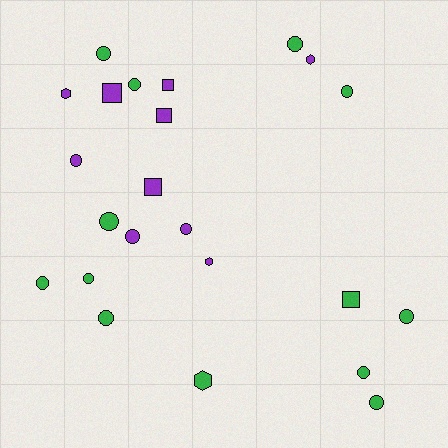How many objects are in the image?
There are 23 objects.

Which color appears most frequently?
Green, with 13 objects.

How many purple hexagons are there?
There are 3 purple hexagons.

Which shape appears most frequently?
Circle, with 14 objects.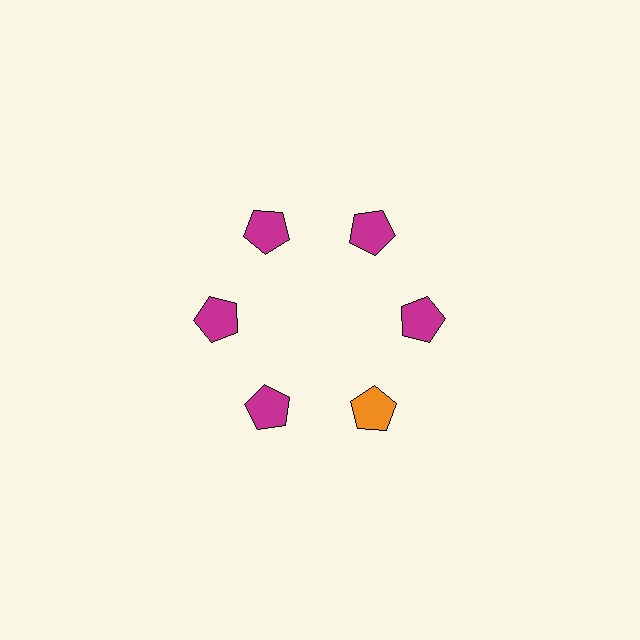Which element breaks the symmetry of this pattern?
The orange pentagon at roughly the 5 o'clock position breaks the symmetry. All other shapes are magenta pentagons.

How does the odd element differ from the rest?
It has a different color: orange instead of magenta.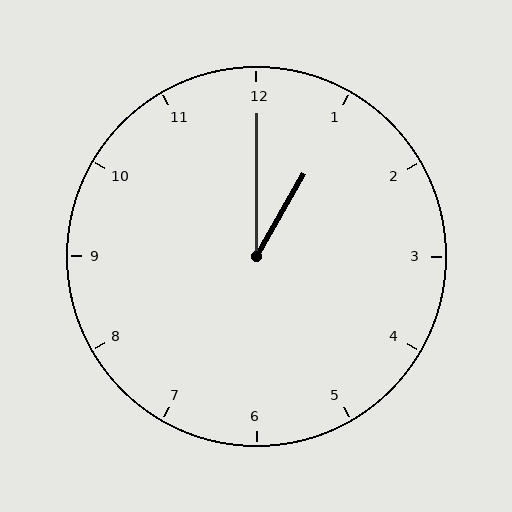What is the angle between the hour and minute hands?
Approximately 30 degrees.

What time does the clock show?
1:00.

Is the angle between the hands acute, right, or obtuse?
It is acute.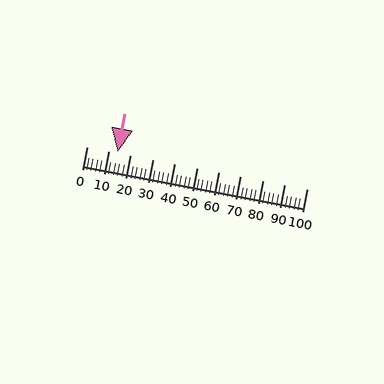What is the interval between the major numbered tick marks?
The major tick marks are spaced 10 units apart.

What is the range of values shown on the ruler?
The ruler shows values from 0 to 100.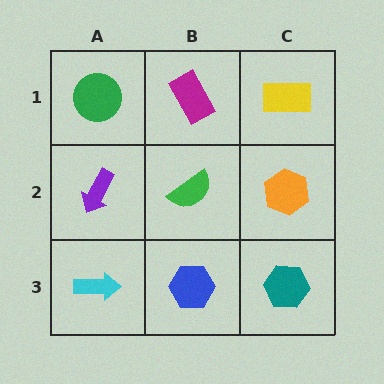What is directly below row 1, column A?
A purple arrow.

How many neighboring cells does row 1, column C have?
2.